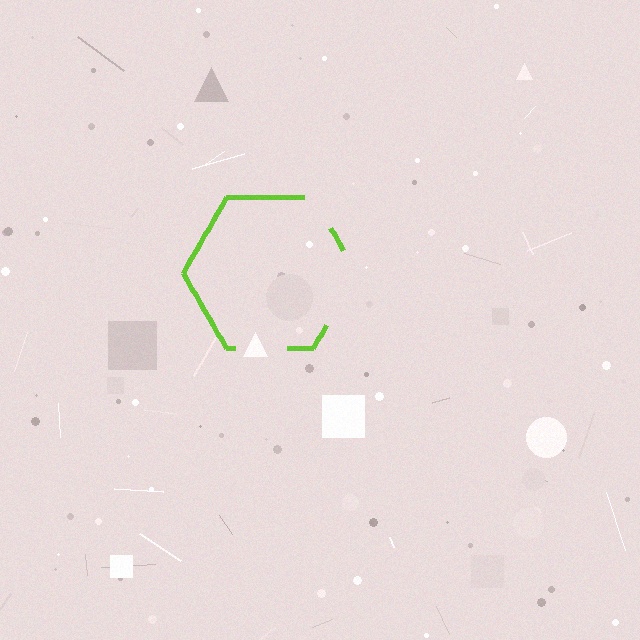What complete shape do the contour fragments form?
The contour fragments form a hexagon.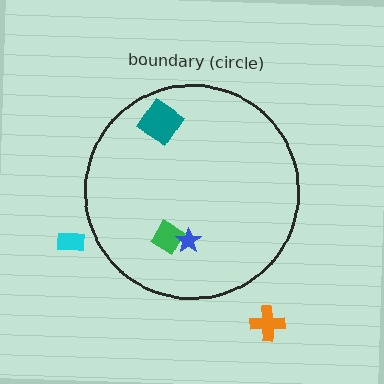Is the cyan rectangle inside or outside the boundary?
Outside.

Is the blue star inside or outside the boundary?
Inside.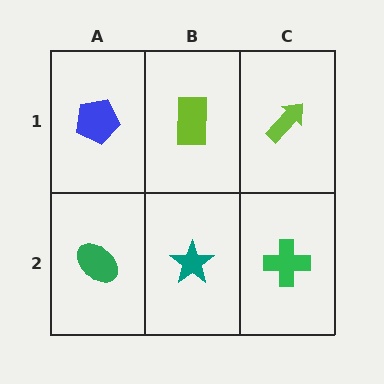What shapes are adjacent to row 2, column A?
A blue pentagon (row 1, column A), a teal star (row 2, column B).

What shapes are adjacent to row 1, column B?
A teal star (row 2, column B), a blue pentagon (row 1, column A), a lime arrow (row 1, column C).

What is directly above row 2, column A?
A blue pentagon.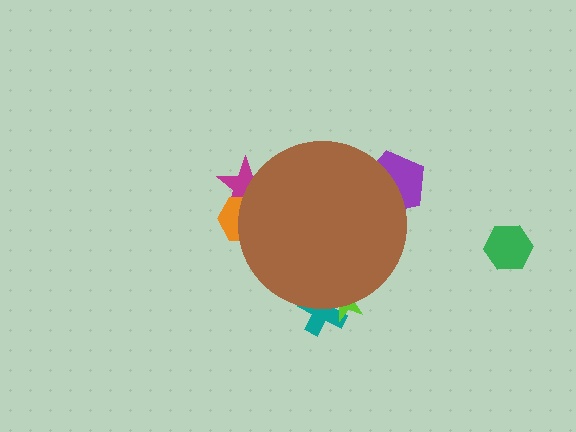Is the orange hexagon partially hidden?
Yes, the orange hexagon is partially hidden behind the brown circle.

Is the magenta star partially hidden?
Yes, the magenta star is partially hidden behind the brown circle.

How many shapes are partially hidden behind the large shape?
5 shapes are partially hidden.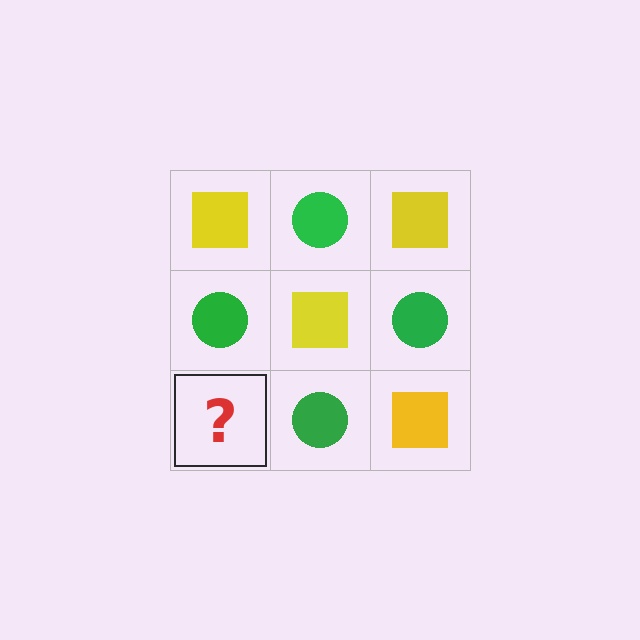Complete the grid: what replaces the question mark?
The question mark should be replaced with a yellow square.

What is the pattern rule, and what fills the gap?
The rule is that it alternates yellow square and green circle in a checkerboard pattern. The gap should be filled with a yellow square.